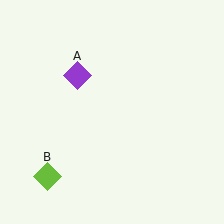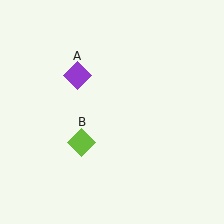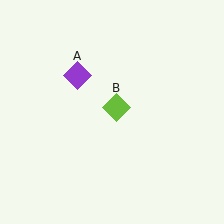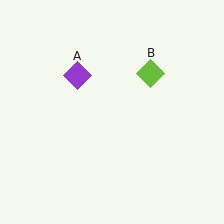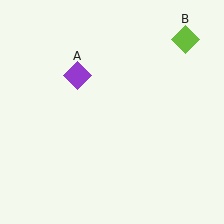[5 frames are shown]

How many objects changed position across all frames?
1 object changed position: lime diamond (object B).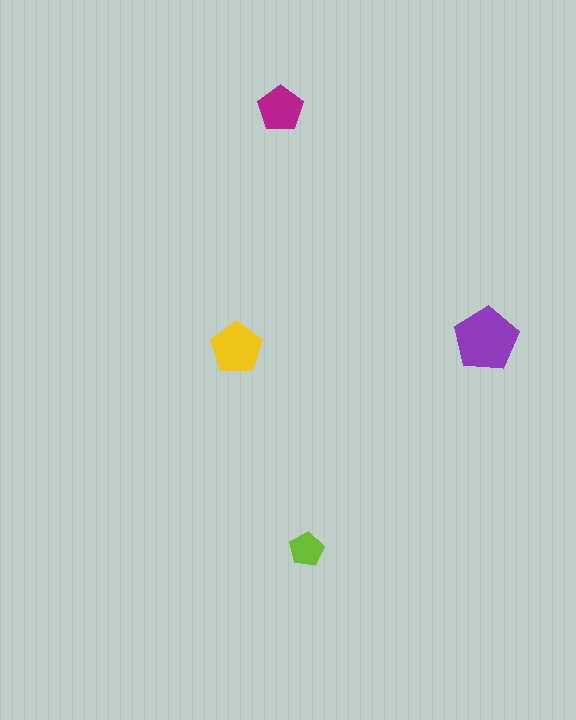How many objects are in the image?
There are 4 objects in the image.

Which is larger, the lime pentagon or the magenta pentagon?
The magenta one.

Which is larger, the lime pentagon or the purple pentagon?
The purple one.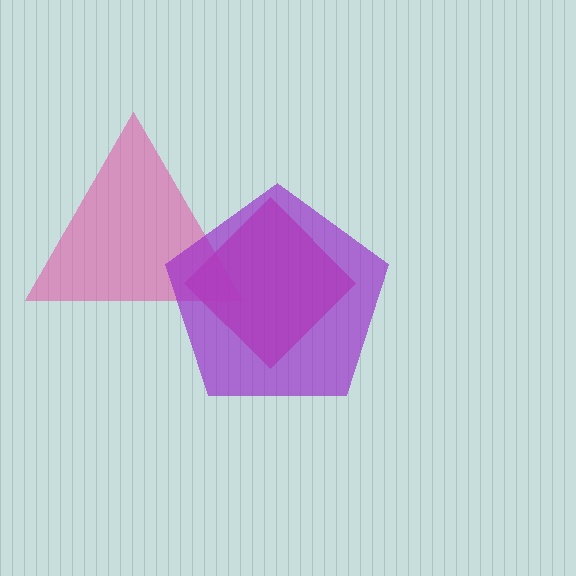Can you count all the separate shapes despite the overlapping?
Yes, there are 3 separate shapes.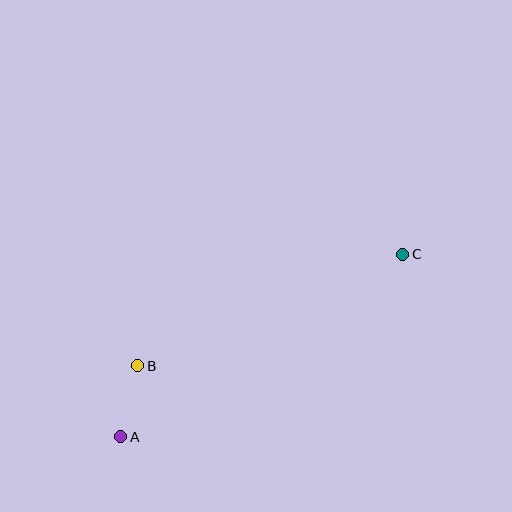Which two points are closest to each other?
Points A and B are closest to each other.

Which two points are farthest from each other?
Points A and C are farthest from each other.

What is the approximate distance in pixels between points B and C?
The distance between B and C is approximately 287 pixels.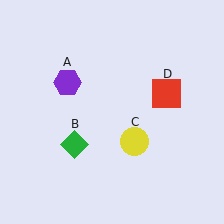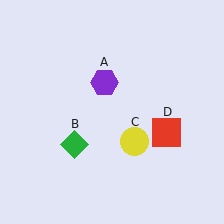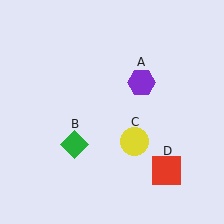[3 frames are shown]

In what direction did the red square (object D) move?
The red square (object D) moved down.